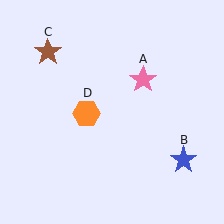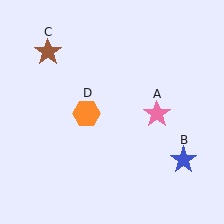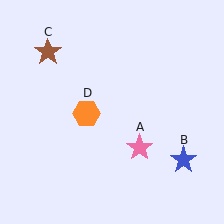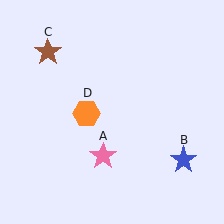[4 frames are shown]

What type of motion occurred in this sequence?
The pink star (object A) rotated clockwise around the center of the scene.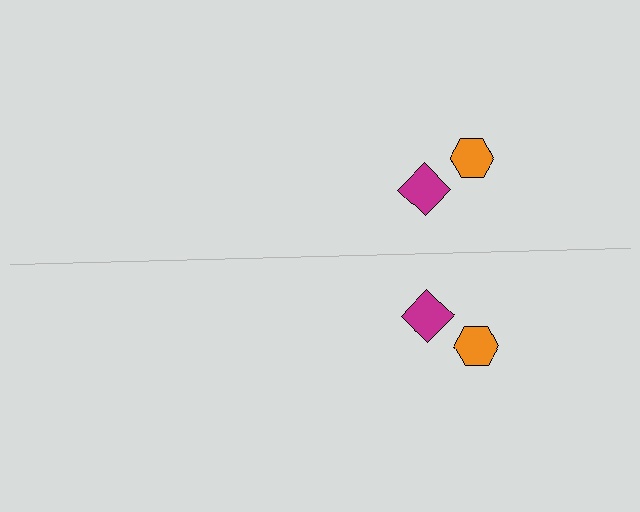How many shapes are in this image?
There are 4 shapes in this image.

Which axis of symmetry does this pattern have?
The pattern has a horizontal axis of symmetry running through the center of the image.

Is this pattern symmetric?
Yes, this pattern has bilateral (reflection) symmetry.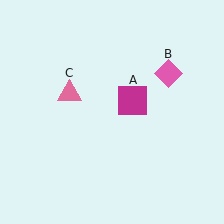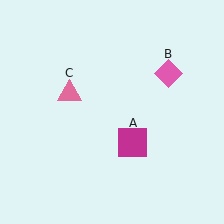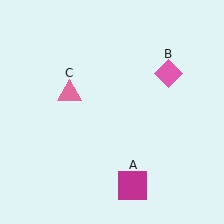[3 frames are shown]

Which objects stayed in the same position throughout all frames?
Pink diamond (object B) and pink triangle (object C) remained stationary.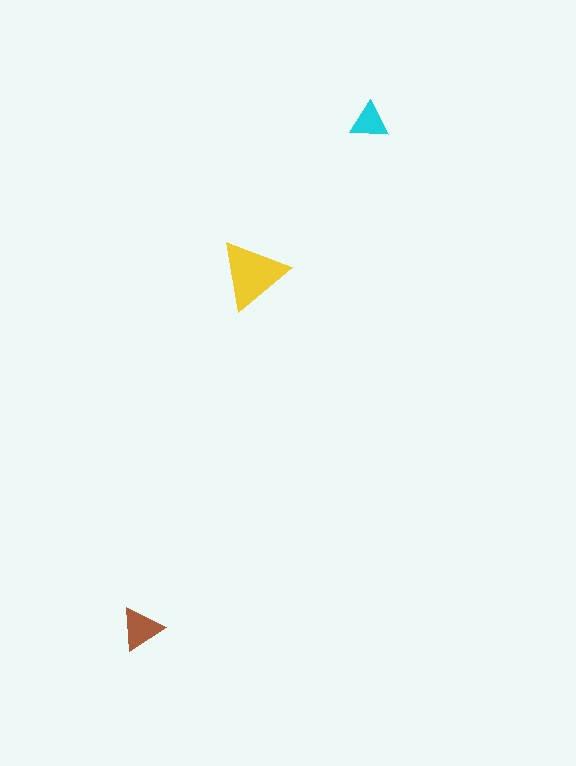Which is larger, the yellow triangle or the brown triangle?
The yellow one.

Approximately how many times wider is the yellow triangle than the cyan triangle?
About 2 times wider.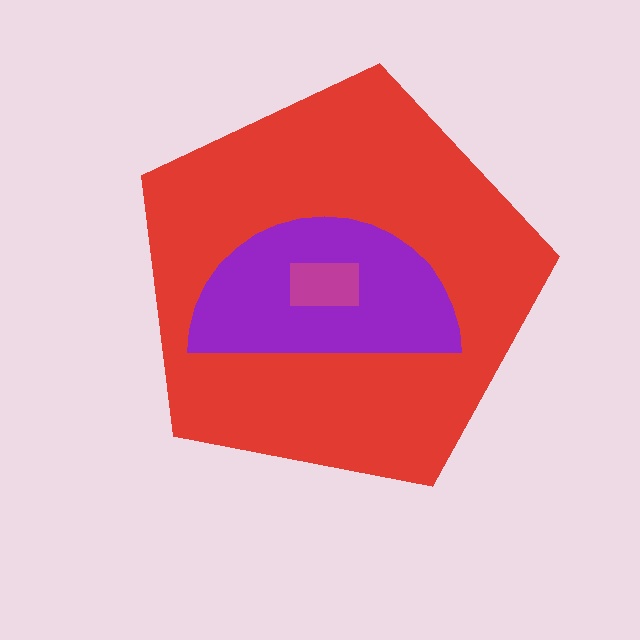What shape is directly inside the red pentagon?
The purple semicircle.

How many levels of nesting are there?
3.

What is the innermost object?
The magenta rectangle.